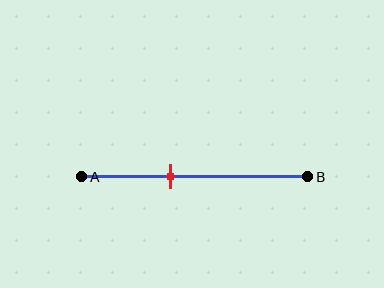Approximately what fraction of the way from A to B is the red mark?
The red mark is approximately 40% of the way from A to B.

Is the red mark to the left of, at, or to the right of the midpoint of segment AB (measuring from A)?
The red mark is to the left of the midpoint of segment AB.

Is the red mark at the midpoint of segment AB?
No, the mark is at about 40% from A, not at the 50% midpoint.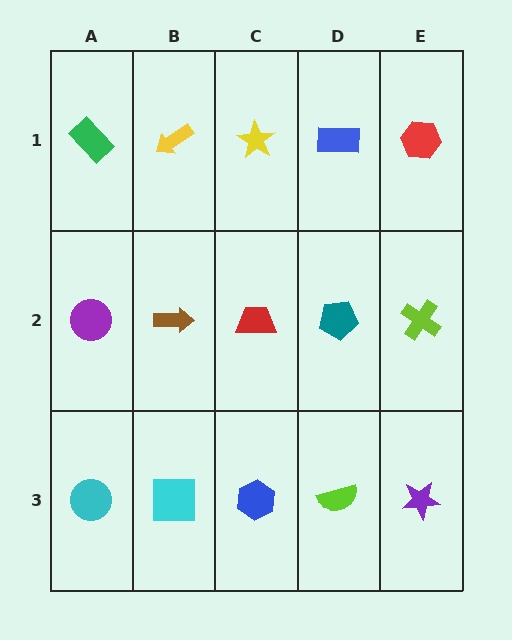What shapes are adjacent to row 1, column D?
A teal pentagon (row 2, column D), a yellow star (row 1, column C), a red hexagon (row 1, column E).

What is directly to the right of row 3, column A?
A cyan square.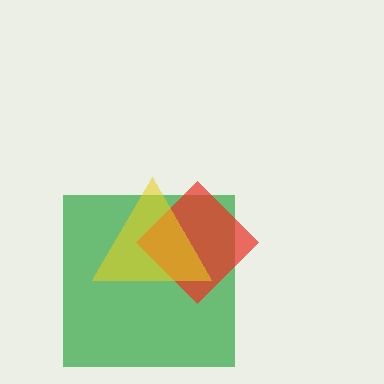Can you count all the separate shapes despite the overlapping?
Yes, there are 3 separate shapes.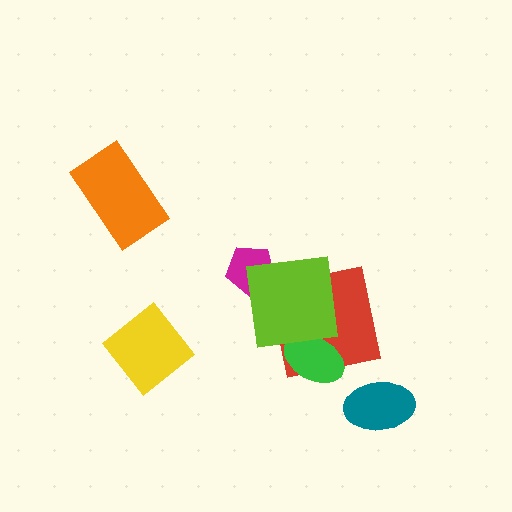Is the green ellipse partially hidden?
Yes, it is partially covered by another shape.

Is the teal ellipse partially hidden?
No, no other shape covers it.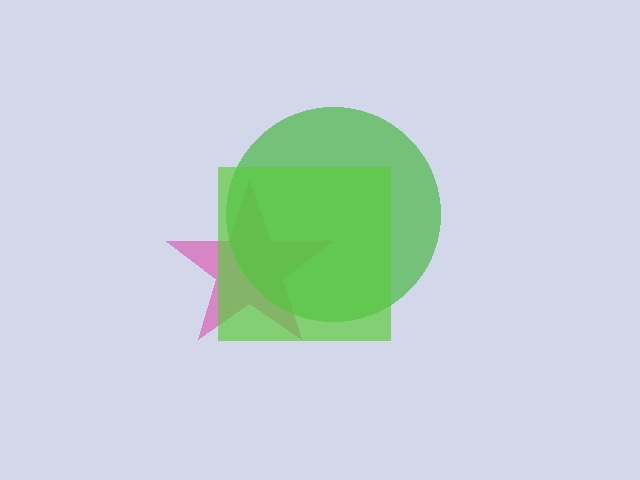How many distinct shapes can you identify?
There are 3 distinct shapes: a pink star, a green circle, a lime square.